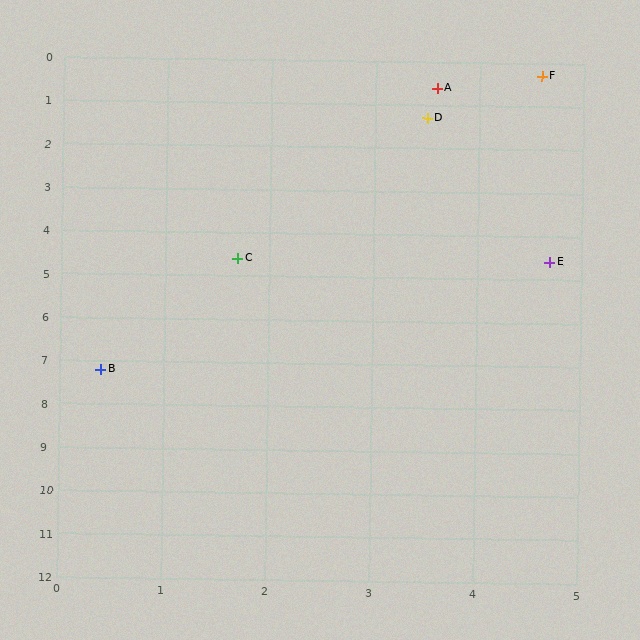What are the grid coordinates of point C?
Point C is at approximately (1.7, 4.6).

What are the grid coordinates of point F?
Point F is at approximately (4.6, 0.3).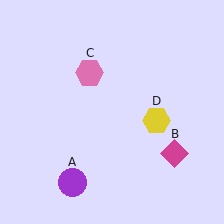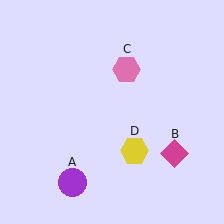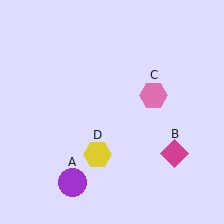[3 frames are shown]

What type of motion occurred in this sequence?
The pink hexagon (object C), yellow hexagon (object D) rotated clockwise around the center of the scene.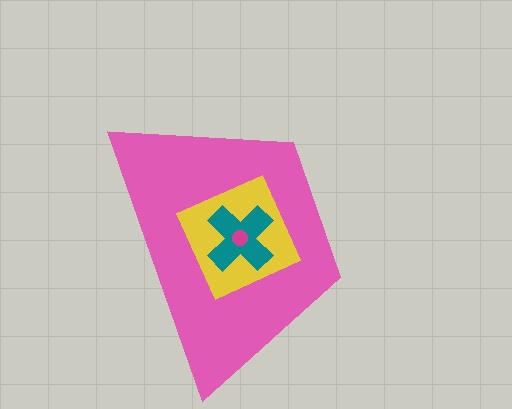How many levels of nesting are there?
4.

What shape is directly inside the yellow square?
The teal cross.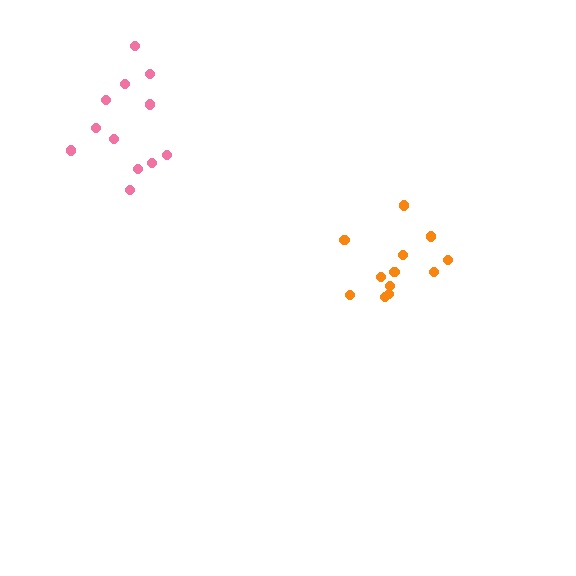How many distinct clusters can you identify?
There are 2 distinct clusters.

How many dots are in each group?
Group 1: 12 dots, Group 2: 12 dots (24 total).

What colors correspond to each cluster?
The clusters are colored: orange, pink.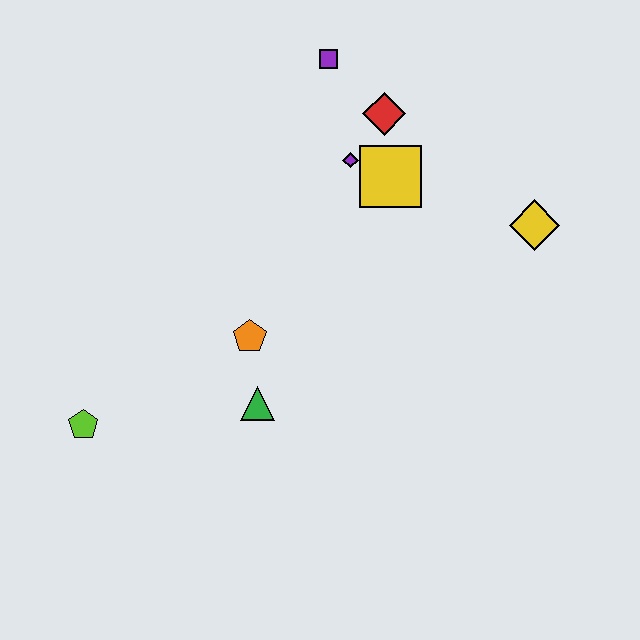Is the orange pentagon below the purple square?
Yes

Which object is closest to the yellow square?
The purple diamond is closest to the yellow square.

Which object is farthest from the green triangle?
The purple square is farthest from the green triangle.